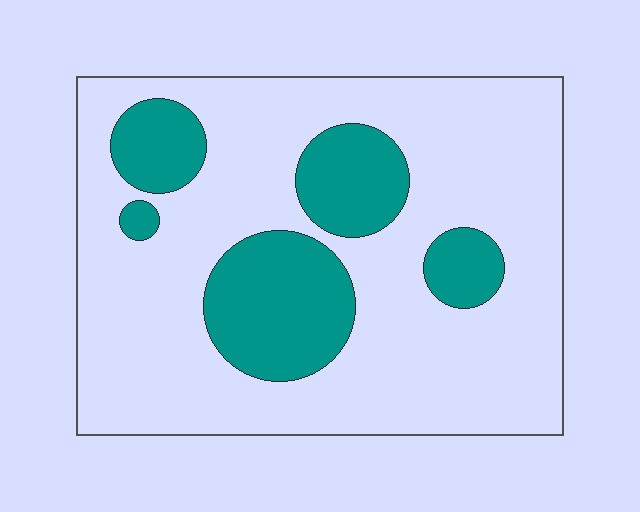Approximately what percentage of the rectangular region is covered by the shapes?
Approximately 25%.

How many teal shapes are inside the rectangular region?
5.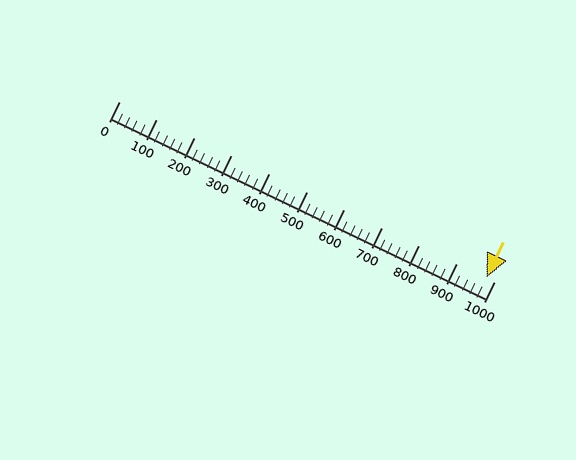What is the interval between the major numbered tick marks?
The major tick marks are spaced 100 units apart.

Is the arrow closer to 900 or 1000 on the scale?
The arrow is closer to 1000.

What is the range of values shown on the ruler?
The ruler shows values from 0 to 1000.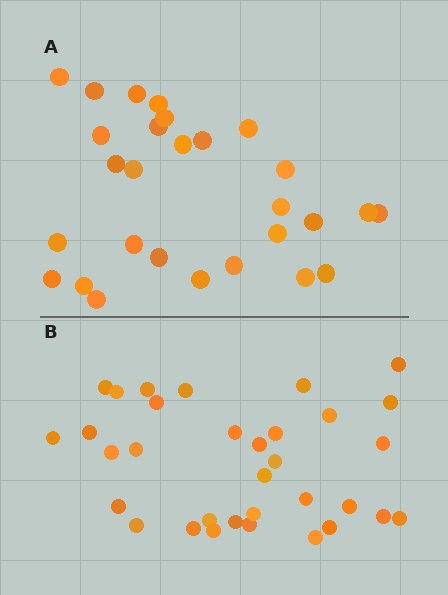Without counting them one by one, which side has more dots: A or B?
Region B (the bottom region) has more dots.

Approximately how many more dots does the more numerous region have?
Region B has about 5 more dots than region A.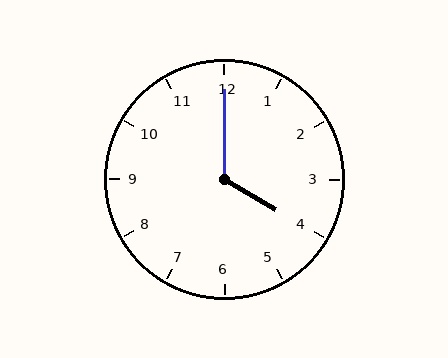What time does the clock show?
4:00.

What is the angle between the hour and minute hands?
Approximately 120 degrees.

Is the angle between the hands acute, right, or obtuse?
It is obtuse.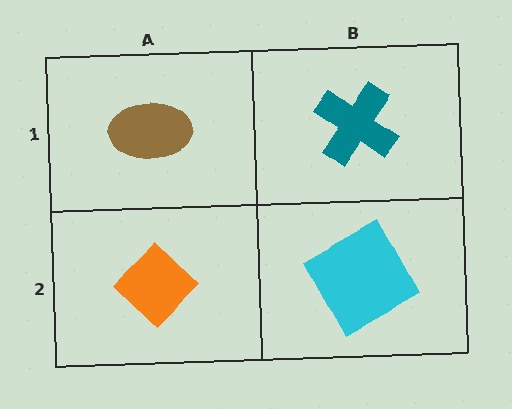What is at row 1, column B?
A teal cross.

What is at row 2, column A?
An orange diamond.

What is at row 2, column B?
A cyan square.